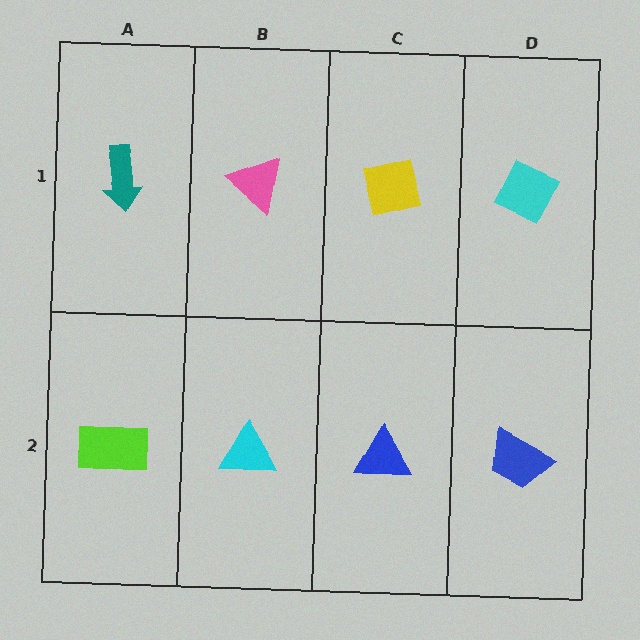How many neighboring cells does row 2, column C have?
3.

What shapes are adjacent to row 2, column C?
A yellow square (row 1, column C), a cyan triangle (row 2, column B), a blue trapezoid (row 2, column D).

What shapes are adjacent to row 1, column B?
A cyan triangle (row 2, column B), a teal arrow (row 1, column A), a yellow square (row 1, column C).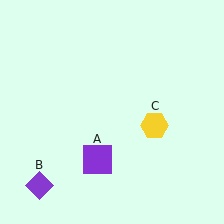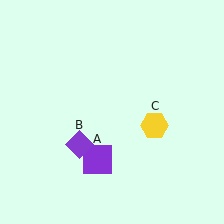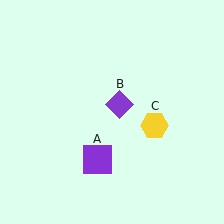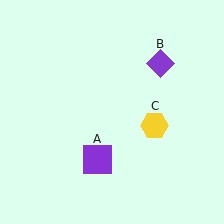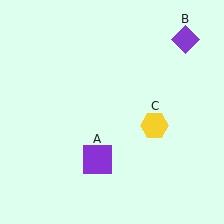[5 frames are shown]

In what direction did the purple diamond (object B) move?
The purple diamond (object B) moved up and to the right.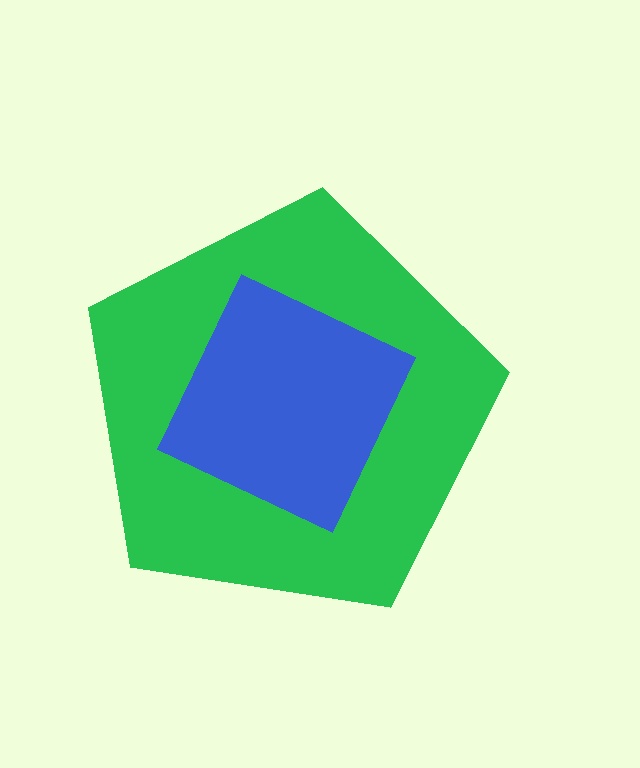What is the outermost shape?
The green pentagon.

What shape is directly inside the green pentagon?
The blue diamond.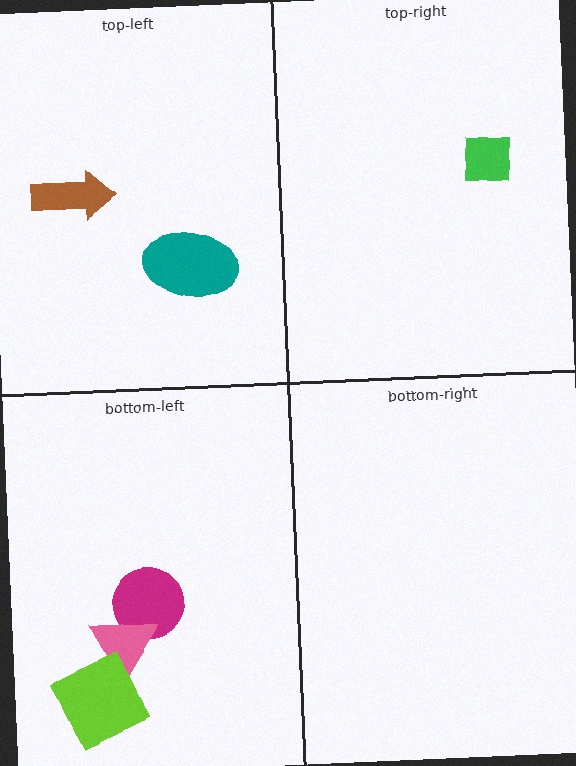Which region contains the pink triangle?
The bottom-left region.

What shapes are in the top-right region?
The green square.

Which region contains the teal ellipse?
The top-left region.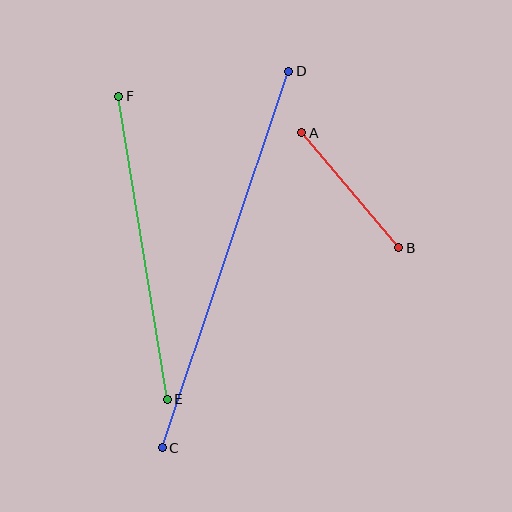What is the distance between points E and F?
The distance is approximately 307 pixels.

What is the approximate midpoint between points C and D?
The midpoint is at approximately (225, 260) pixels.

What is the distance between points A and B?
The distance is approximately 150 pixels.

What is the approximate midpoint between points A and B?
The midpoint is at approximately (350, 190) pixels.